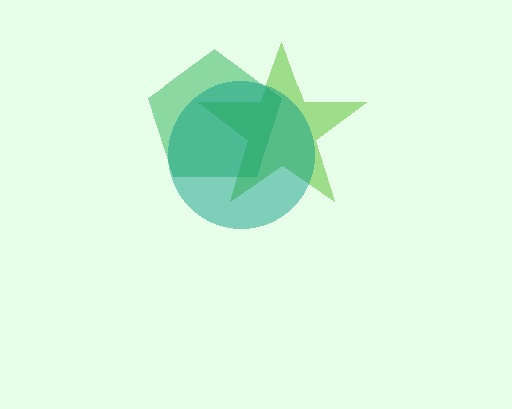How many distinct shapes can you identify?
There are 3 distinct shapes: a lime star, a green pentagon, a teal circle.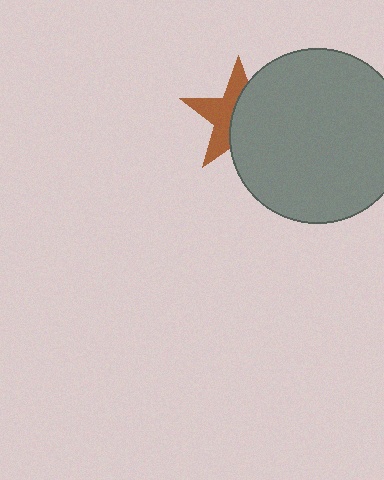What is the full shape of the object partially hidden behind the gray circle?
The partially hidden object is a brown star.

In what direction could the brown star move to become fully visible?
The brown star could move left. That would shift it out from behind the gray circle entirely.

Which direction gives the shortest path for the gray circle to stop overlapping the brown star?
Moving right gives the shortest separation.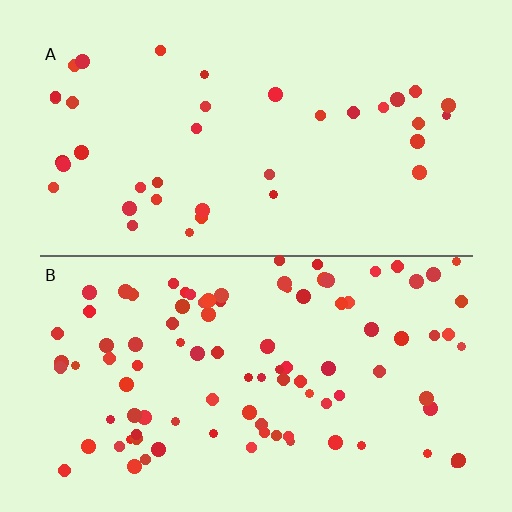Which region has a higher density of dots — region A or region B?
B (the bottom).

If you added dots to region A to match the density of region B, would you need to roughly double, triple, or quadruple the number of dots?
Approximately triple.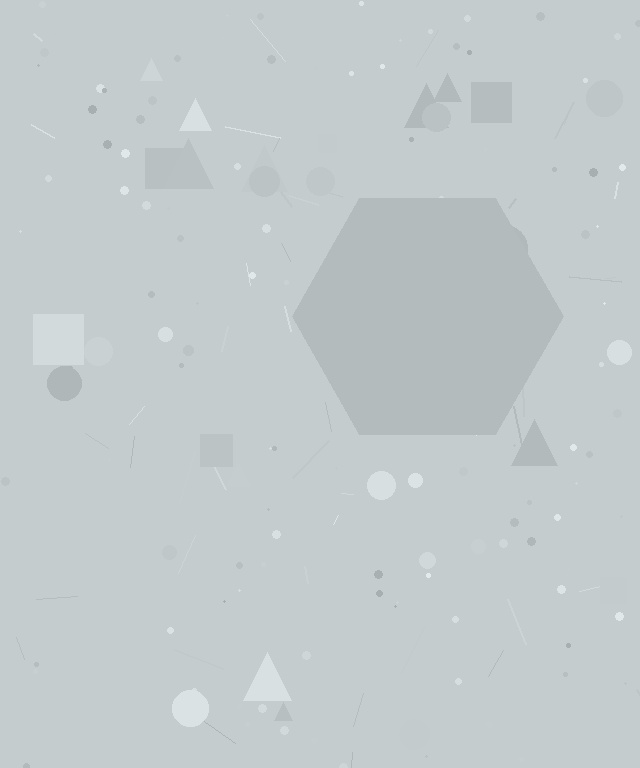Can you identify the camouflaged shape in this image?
The camouflaged shape is a hexagon.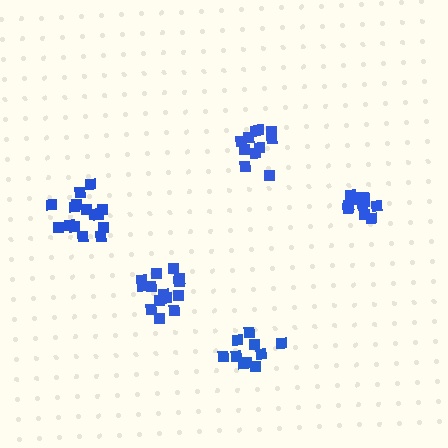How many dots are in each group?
Group 1: 10 dots, Group 2: 14 dots, Group 3: 14 dots, Group 4: 11 dots, Group 5: 15 dots (64 total).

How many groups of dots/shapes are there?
There are 5 groups.